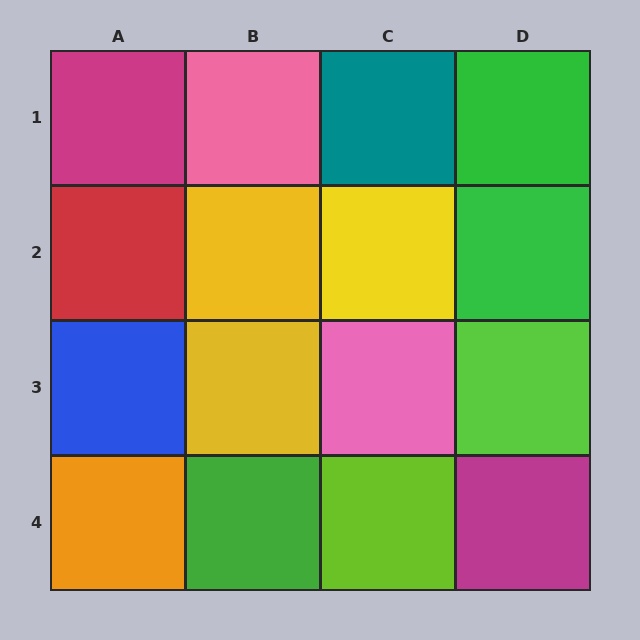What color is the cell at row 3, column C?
Pink.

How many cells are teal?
1 cell is teal.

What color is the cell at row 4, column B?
Green.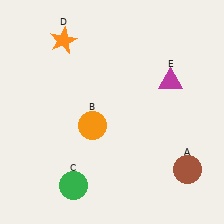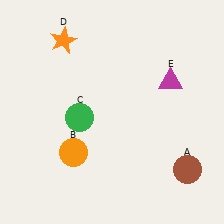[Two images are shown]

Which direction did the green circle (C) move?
The green circle (C) moved up.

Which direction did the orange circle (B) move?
The orange circle (B) moved down.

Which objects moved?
The objects that moved are: the orange circle (B), the green circle (C).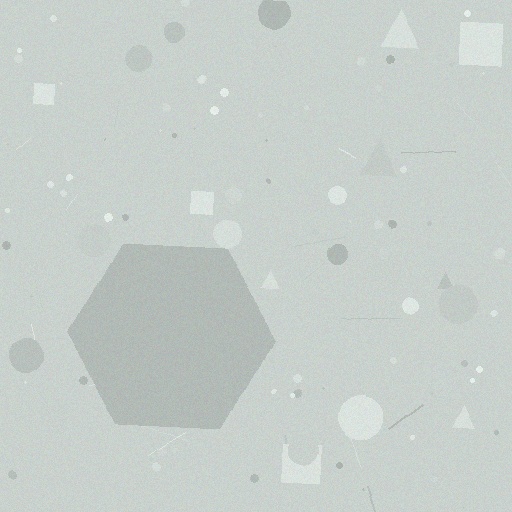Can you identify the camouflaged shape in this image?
The camouflaged shape is a hexagon.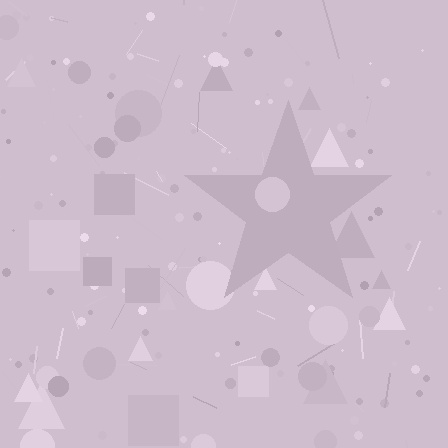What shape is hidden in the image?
A star is hidden in the image.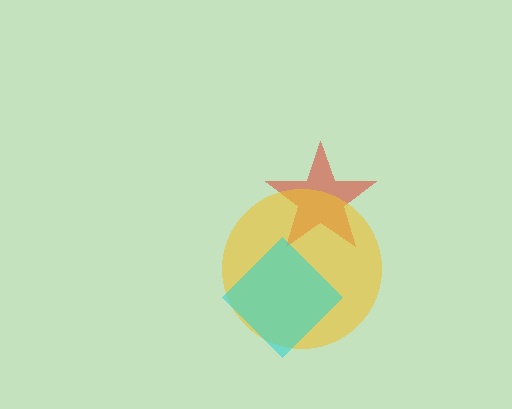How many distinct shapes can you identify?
There are 3 distinct shapes: a red star, a yellow circle, a cyan diamond.